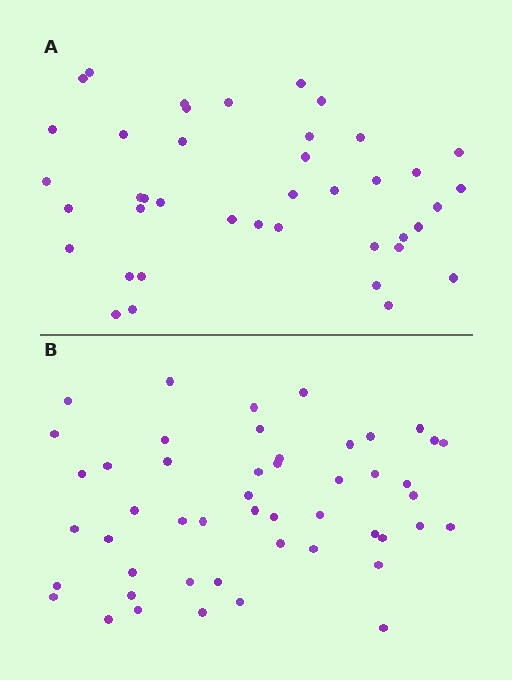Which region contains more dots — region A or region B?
Region B (the bottom region) has more dots.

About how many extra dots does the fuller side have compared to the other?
Region B has roughly 8 or so more dots than region A.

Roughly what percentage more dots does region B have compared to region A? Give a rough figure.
About 20% more.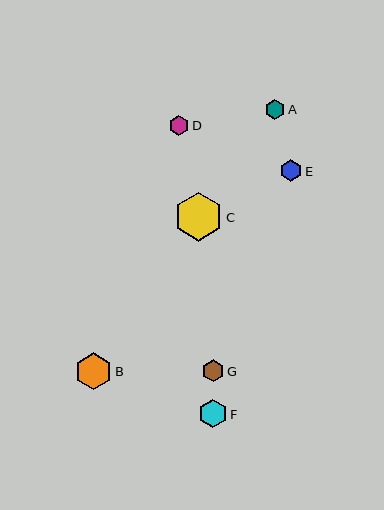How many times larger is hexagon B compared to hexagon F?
Hexagon B is approximately 1.3 times the size of hexagon F.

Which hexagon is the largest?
Hexagon C is the largest with a size of approximately 49 pixels.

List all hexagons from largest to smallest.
From largest to smallest: C, B, F, G, E, D, A.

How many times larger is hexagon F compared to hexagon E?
Hexagon F is approximately 1.4 times the size of hexagon E.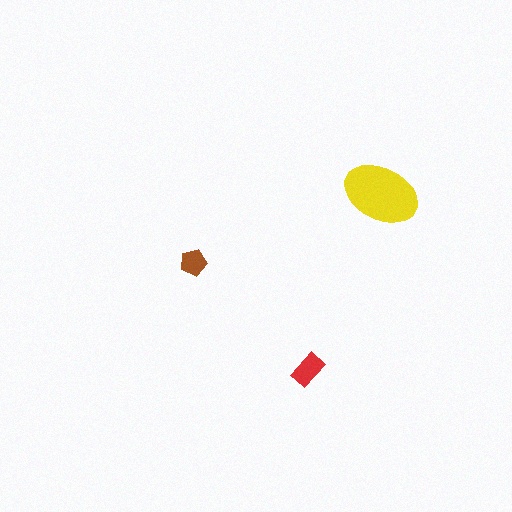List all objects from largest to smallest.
The yellow ellipse, the red rectangle, the brown pentagon.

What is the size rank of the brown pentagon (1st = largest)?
3rd.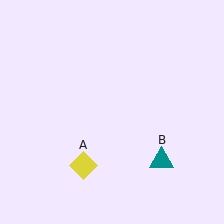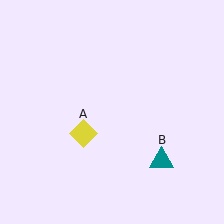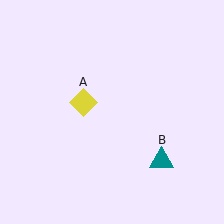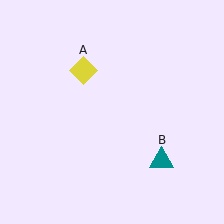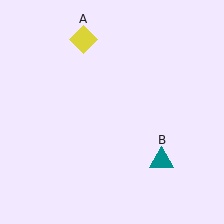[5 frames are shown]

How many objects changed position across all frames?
1 object changed position: yellow diamond (object A).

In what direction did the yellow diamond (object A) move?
The yellow diamond (object A) moved up.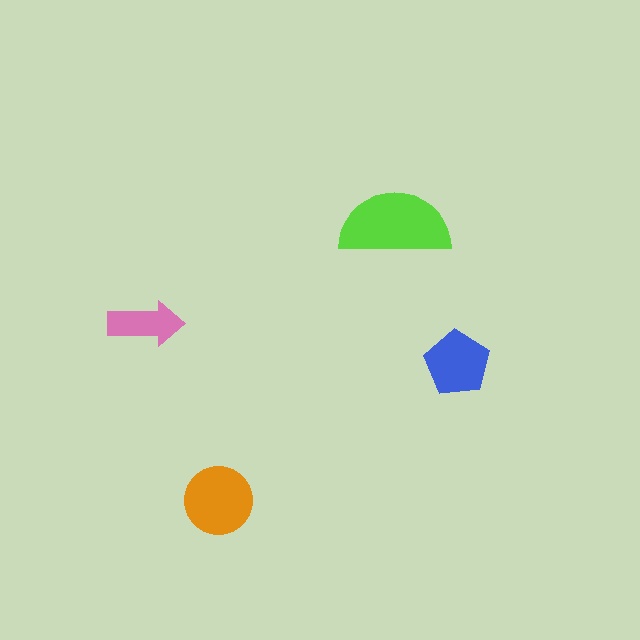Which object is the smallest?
The pink arrow.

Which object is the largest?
The lime semicircle.